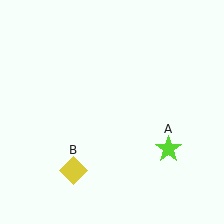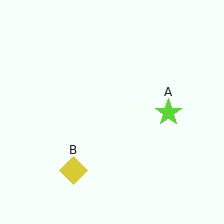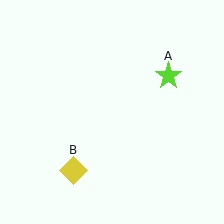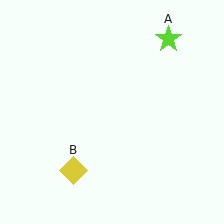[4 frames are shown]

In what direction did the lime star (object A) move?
The lime star (object A) moved up.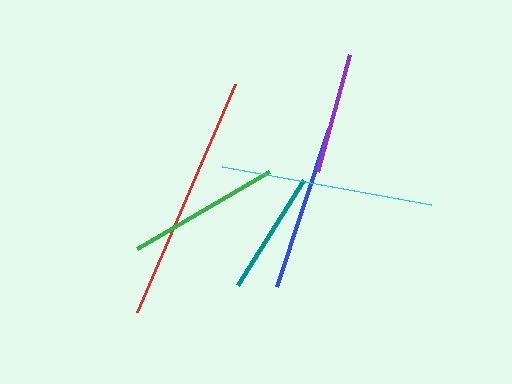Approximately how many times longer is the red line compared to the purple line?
The red line is approximately 2.0 times the length of the purple line.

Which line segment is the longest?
The red line is the longest at approximately 248 pixels.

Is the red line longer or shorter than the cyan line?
The red line is longer than the cyan line.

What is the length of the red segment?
The red segment is approximately 248 pixels long.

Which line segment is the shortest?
The purple line is the shortest at approximately 121 pixels.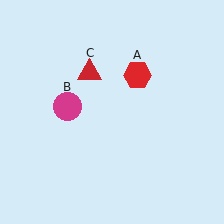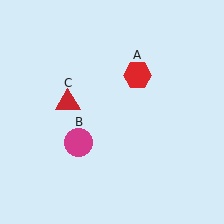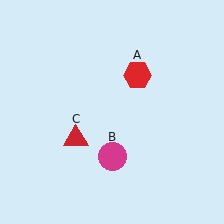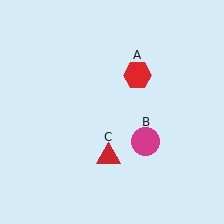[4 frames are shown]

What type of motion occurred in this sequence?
The magenta circle (object B), red triangle (object C) rotated counterclockwise around the center of the scene.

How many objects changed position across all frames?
2 objects changed position: magenta circle (object B), red triangle (object C).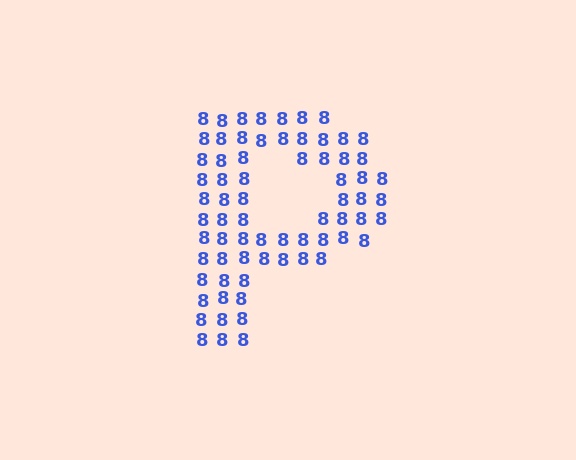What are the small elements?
The small elements are digit 8's.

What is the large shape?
The large shape is the letter P.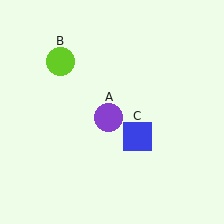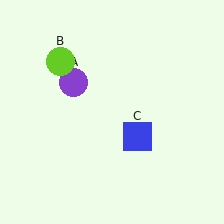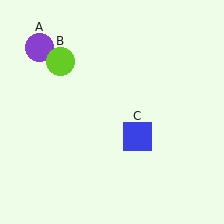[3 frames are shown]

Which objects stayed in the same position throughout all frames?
Lime circle (object B) and blue square (object C) remained stationary.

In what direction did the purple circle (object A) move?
The purple circle (object A) moved up and to the left.